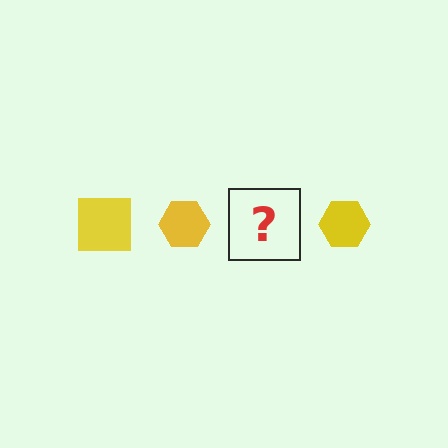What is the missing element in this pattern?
The missing element is a yellow square.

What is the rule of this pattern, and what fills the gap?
The rule is that the pattern cycles through square, hexagon shapes in yellow. The gap should be filled with a yellow square.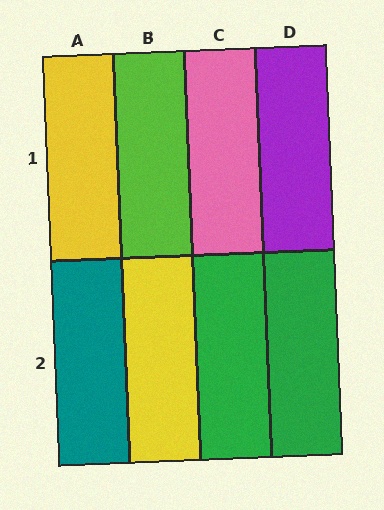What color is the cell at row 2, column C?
Green.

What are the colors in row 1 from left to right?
Yellow, lime, pink, purple.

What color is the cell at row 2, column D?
Green.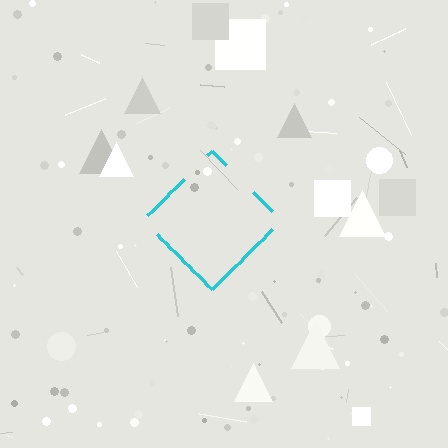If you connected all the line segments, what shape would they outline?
They would outline a diamond.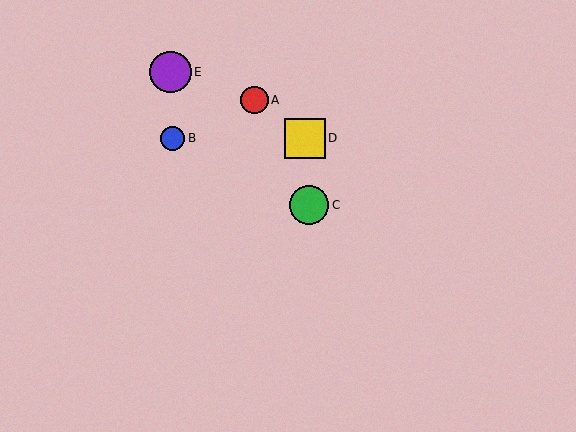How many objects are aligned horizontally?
2 objects (B, D) are aligned horizontally.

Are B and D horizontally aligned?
Yes, both are at y≈138.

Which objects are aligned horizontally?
Objects B, D are aligned horizontally.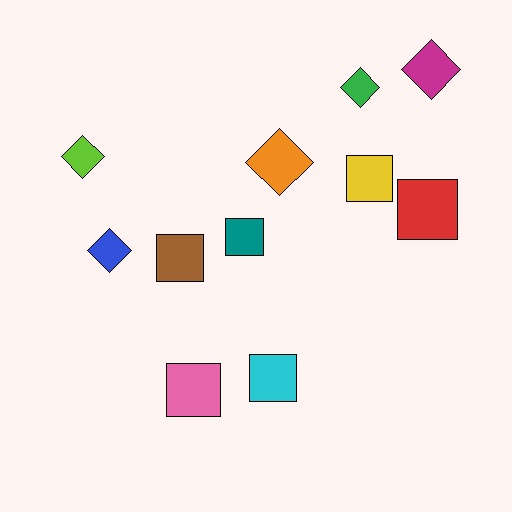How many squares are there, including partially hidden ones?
There are 6 squares.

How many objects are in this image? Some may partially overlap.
There are 11 objects.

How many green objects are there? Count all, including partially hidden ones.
There is 1 green object.